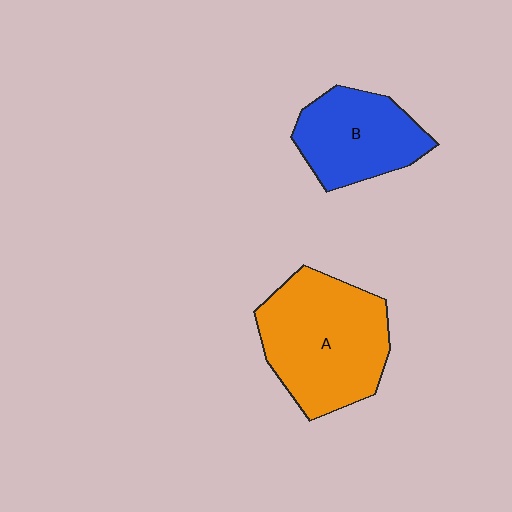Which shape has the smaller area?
Shape B (blue).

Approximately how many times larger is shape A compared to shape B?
Approximately 1.5 times.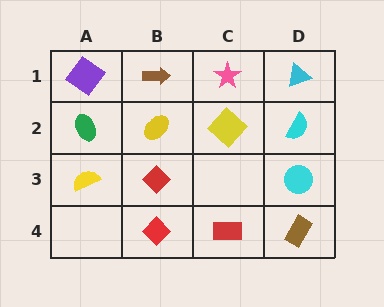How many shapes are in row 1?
4 shapes.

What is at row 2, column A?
A green ellipse.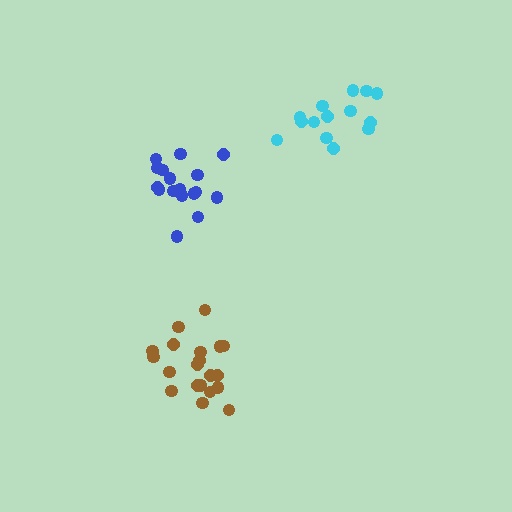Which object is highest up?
The cyan cluster is topmost.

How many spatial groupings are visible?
There are 3 spatial groupings.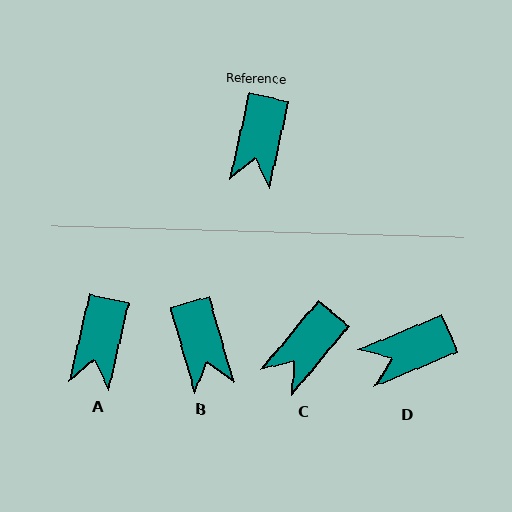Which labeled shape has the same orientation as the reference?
A.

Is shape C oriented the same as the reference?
No, it is off by about 27 degrees.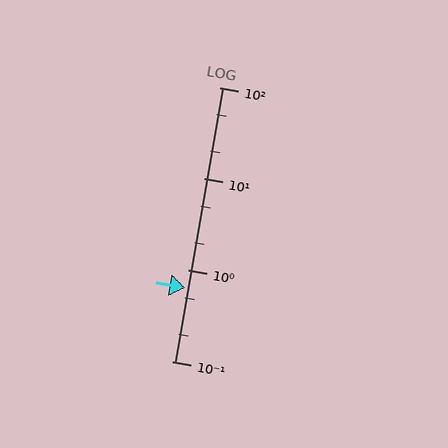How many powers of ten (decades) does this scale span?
The scale spans 3 decades, from 0.1 to 100.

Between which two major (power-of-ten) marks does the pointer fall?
The pointer is between 0.1 and 1.